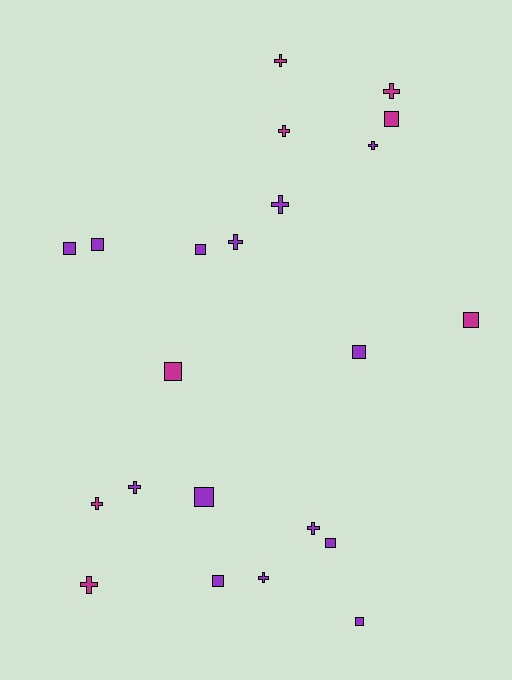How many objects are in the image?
There are 22 objects.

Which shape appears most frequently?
Cross, with 11 objects.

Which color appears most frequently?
Purple, with 14 objects.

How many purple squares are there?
There are 8 purple squares.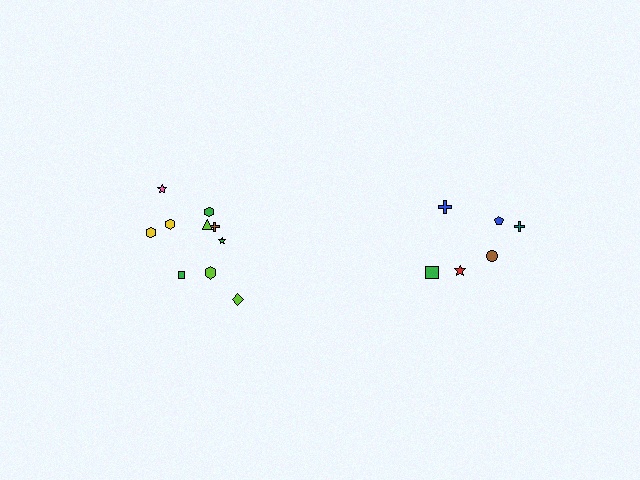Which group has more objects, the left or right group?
The left group.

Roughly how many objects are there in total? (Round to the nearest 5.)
Roughly 15 objects in total.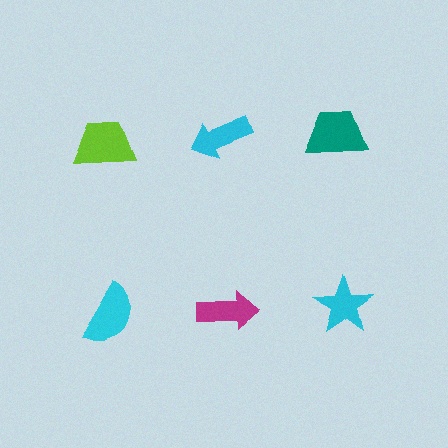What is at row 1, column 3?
A teal trapezoid.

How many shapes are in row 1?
3 shapes.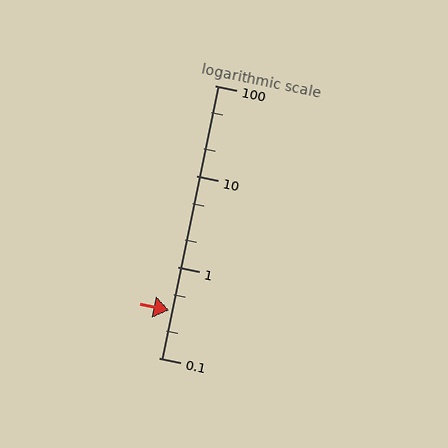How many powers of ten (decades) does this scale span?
The scale spans 3 decades, from 0.1 to 100.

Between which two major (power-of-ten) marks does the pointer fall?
The pointer is between 0.1 and 1.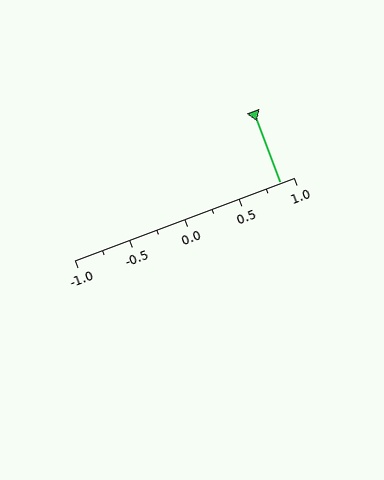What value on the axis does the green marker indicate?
The marker indicates approximately 0.88.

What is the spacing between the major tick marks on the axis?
The major ticks are spaced 0.5 apart.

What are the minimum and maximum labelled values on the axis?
The axis runs from -1.0 to 1.0.